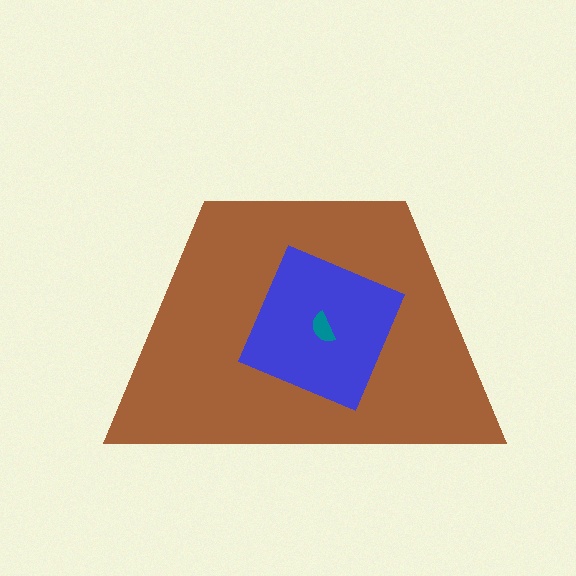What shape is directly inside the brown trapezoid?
The blue square.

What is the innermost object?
The teal semicircle.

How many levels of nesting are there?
3.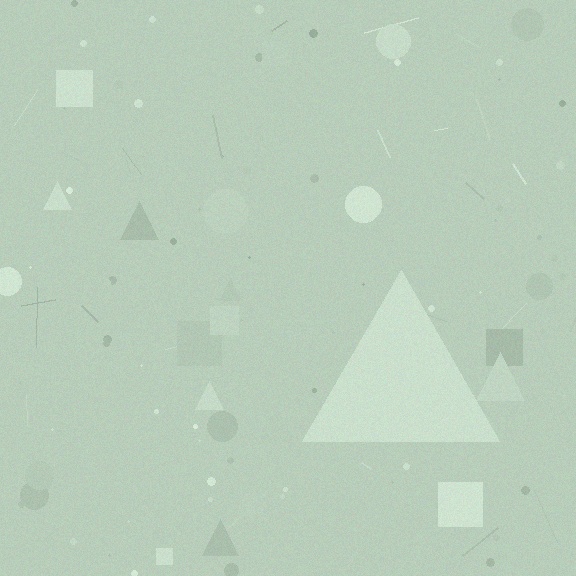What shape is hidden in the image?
A triangle is hidden in the image.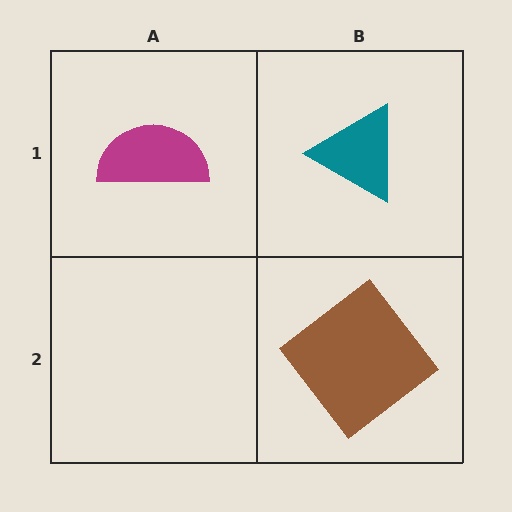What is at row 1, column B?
A teal triangle.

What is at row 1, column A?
A magenta semicircle.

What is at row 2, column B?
A brown diamond.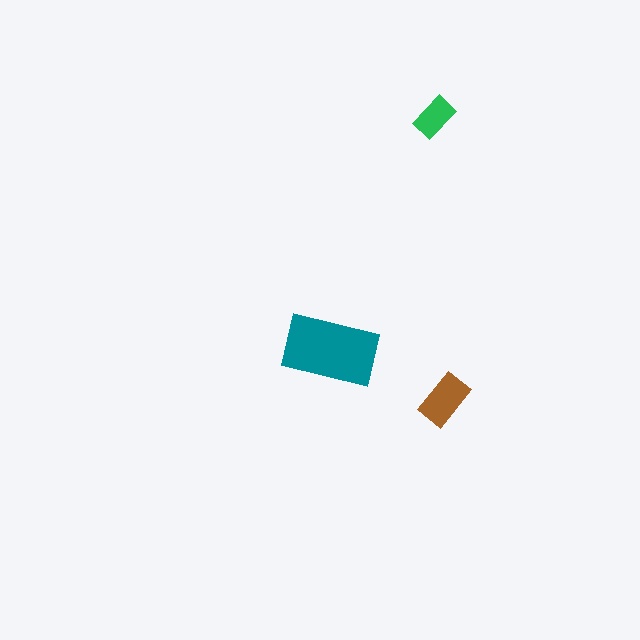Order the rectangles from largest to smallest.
the teal one, the brown one, the green one.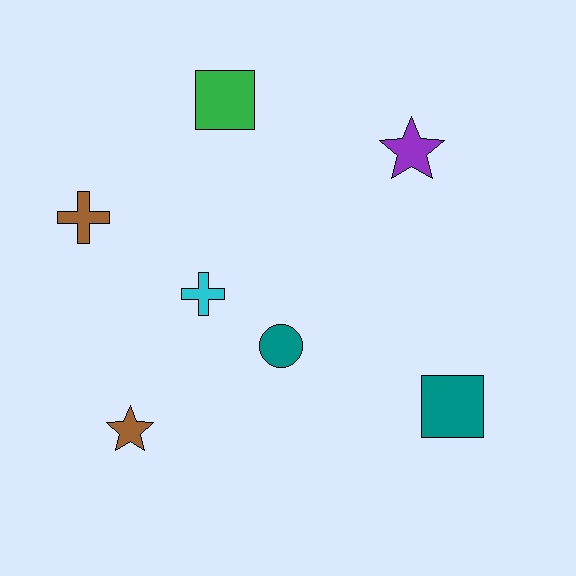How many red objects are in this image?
There are no red objects.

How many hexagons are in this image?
There are no hexagons.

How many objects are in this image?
There are 7 objects.